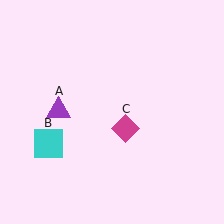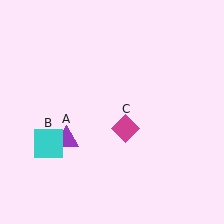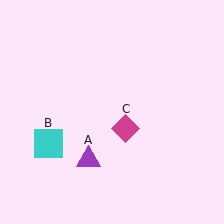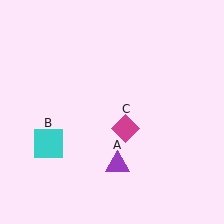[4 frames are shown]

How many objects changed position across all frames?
1 object changed position: purple triangle (object A).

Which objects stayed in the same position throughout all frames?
Cyan square (object B) and magenta diamond (object C) remained stationary.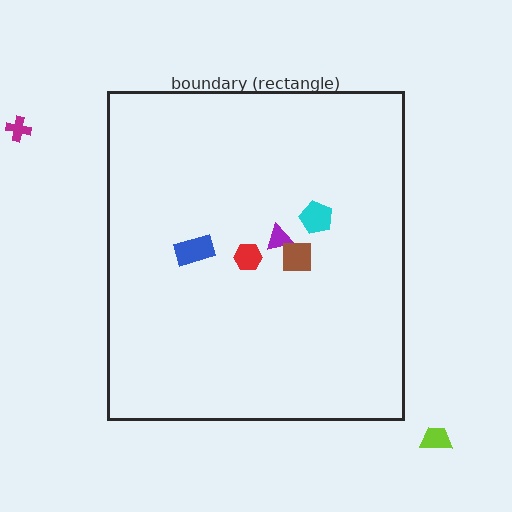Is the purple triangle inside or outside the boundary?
Inside.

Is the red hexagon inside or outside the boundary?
Inside.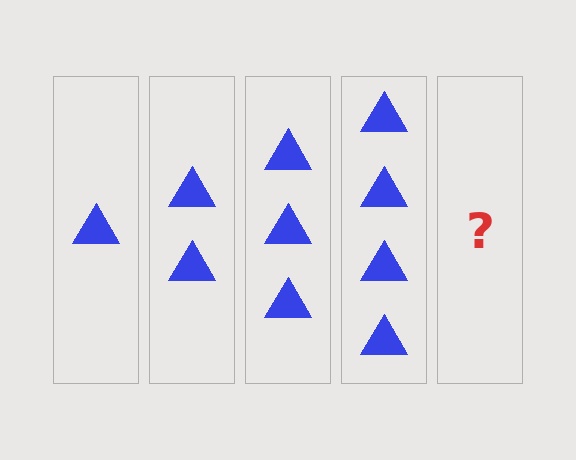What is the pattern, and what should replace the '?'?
The pattern is that each step adds one more triangle. The '?' should be 5 triangles.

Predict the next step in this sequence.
The next step is 5 triangles.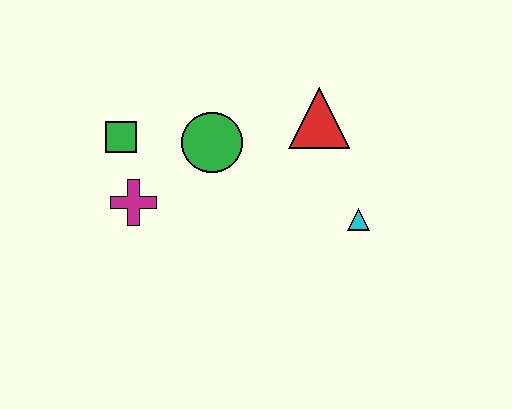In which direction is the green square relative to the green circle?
The green square is to the left of the green circle.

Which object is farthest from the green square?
The cyan triangle is farthest from the green square.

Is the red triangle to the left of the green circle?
No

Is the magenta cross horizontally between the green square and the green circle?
Yes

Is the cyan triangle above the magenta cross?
No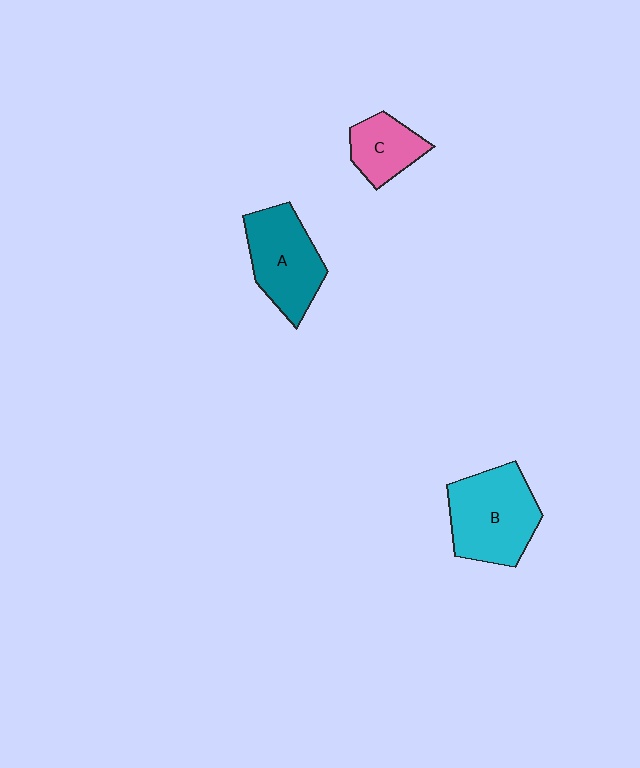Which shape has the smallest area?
Shape C (pink).